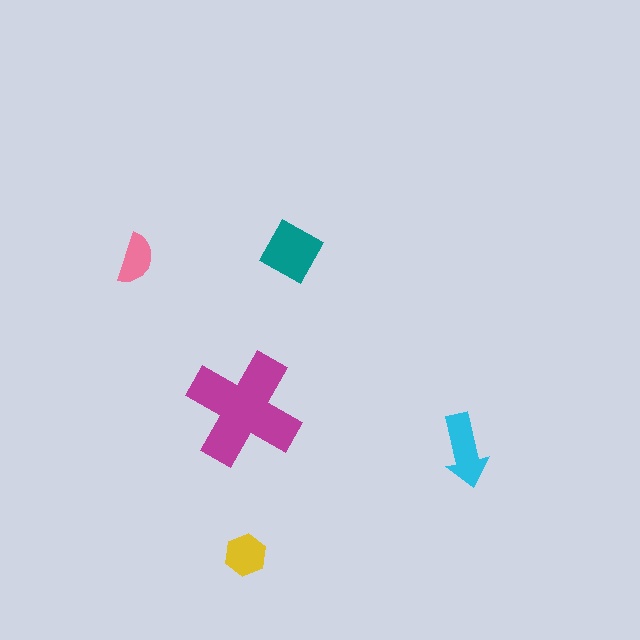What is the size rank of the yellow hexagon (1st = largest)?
4th.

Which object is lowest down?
The yellow hexagon is bottommost.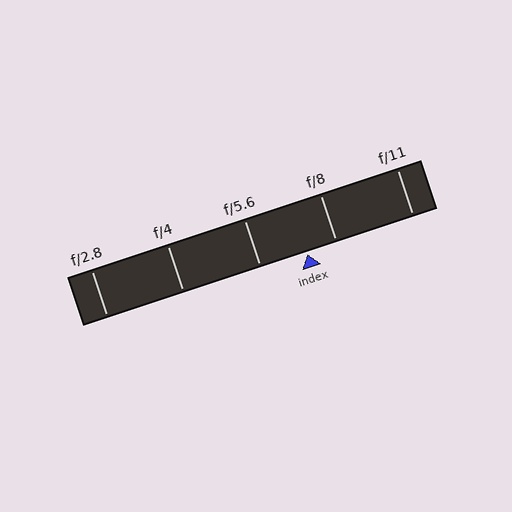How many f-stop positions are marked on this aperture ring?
There are 5 f-stop positions marked.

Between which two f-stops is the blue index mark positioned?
The index mark is between f/5.6 and f/8.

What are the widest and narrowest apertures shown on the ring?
The widest aperture shown is f/2.8 and the narrowest is f/11.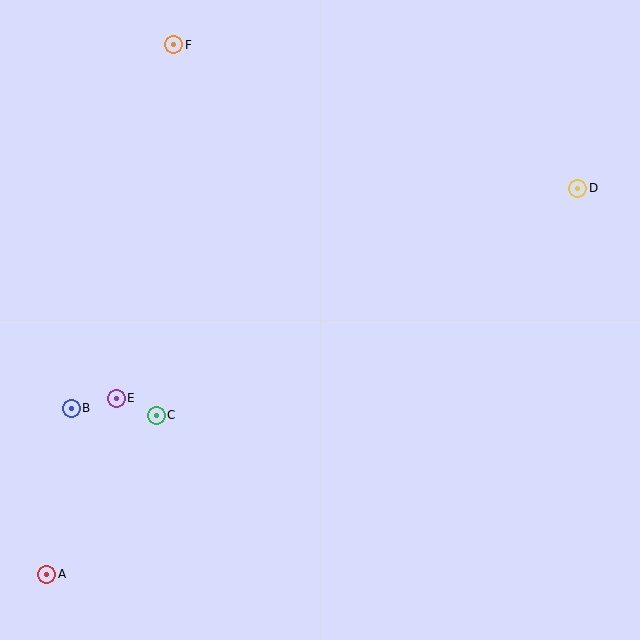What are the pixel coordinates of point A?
Point A is at (47, 574).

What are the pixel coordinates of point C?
Point C is at (156, 415).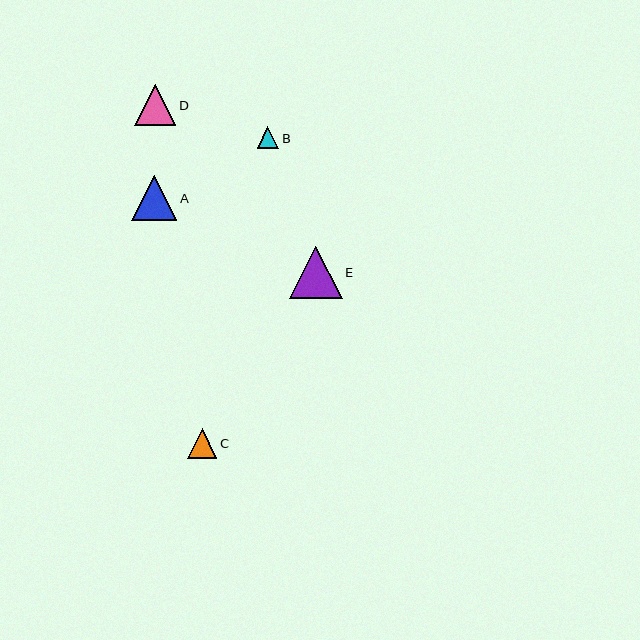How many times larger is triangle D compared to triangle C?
Triangle D is approximately 1.4 times the size of triangle C.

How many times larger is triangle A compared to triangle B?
Triangle A is approximately 2.1 times the size of triangle B.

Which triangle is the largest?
Triangle E is the largest with a size of approximately 53 pixels.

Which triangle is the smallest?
Triangle B is the smallest with a size of approximately 21 pixels.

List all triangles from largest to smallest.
From largest to smallest: E, A, D, C, B.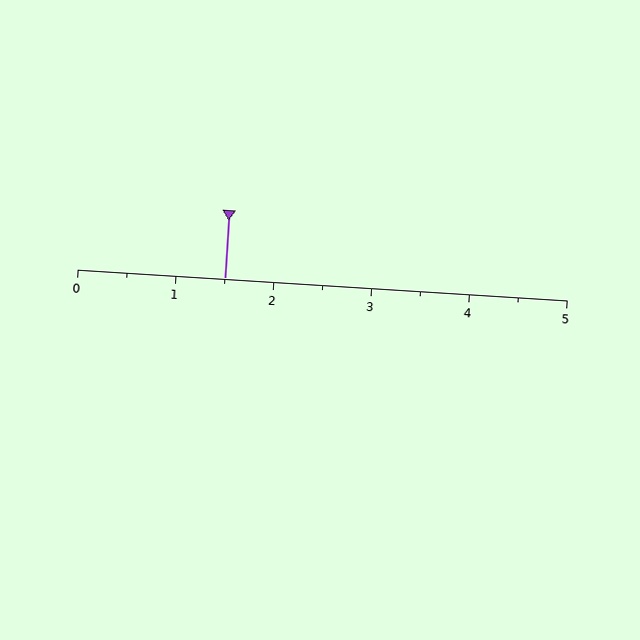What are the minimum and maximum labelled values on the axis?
The axis runs from 0 to 5.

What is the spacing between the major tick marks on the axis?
The major ticks are spaced 1 apart.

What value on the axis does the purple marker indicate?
The marker indicates approximately 1.5.